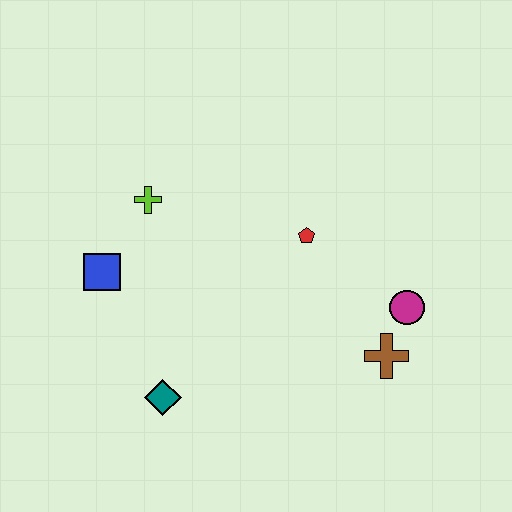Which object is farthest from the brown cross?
The blue square is farthest from the brown cross.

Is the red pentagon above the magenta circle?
Yes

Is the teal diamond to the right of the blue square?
Yes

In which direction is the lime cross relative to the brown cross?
The lime cross is to the left of the brown cross.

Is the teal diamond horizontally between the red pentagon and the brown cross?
No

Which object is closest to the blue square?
The lime cross is closest to the blue square.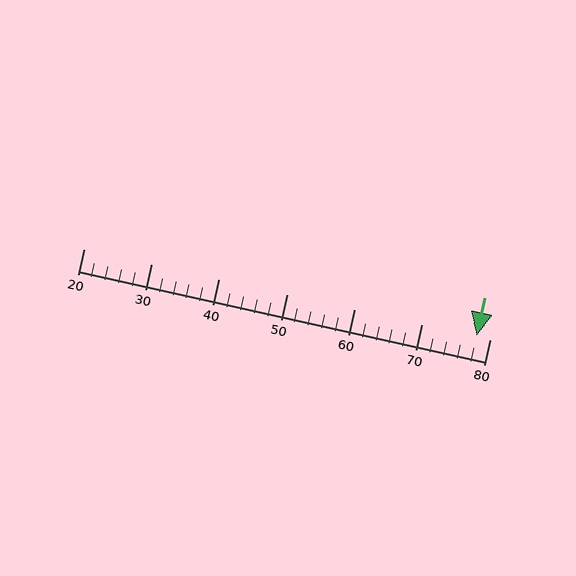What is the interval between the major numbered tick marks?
The major tick marks are spaced 10 units apart.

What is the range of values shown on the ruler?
The ruler shows values from 20 to 80.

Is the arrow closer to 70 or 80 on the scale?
The arrow is closer to 80.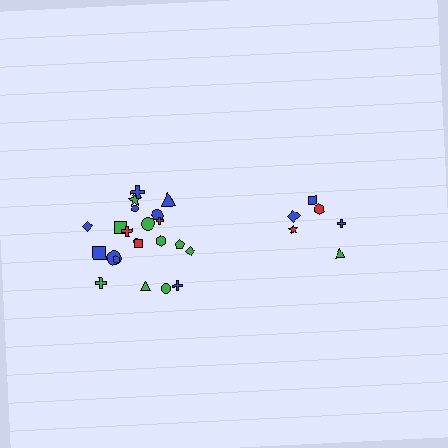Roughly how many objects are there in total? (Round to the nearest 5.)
Roughly 30 objects in total.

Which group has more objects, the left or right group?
The left group.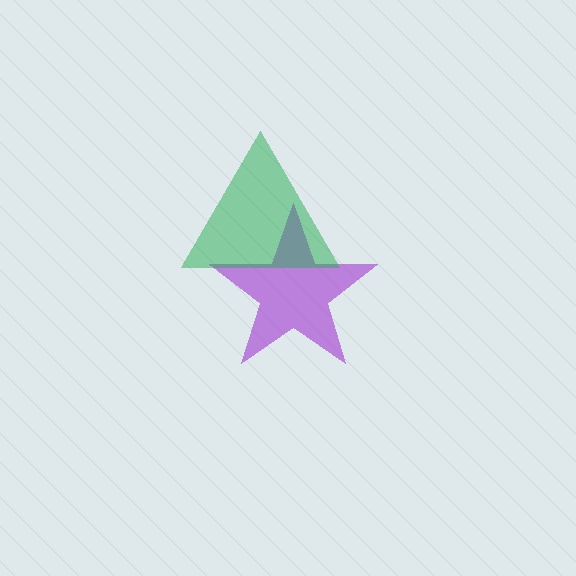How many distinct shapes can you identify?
There are 2 distinct shapes: a purple star, a green triangle.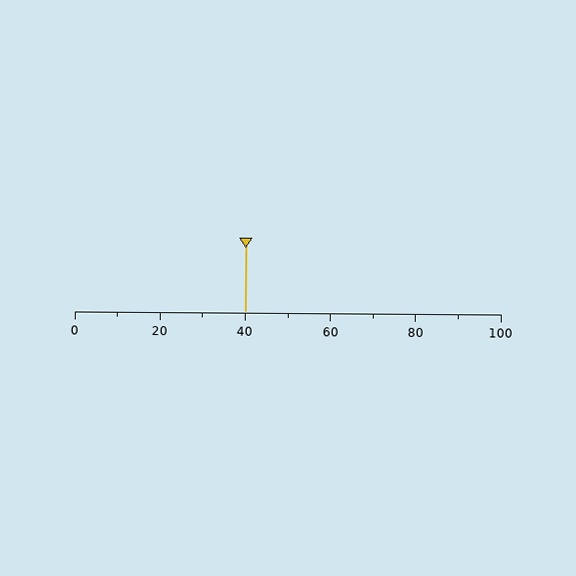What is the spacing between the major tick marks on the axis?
The major ticks are spaced 20 apart.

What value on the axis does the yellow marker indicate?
The marker indicates approximately 40.